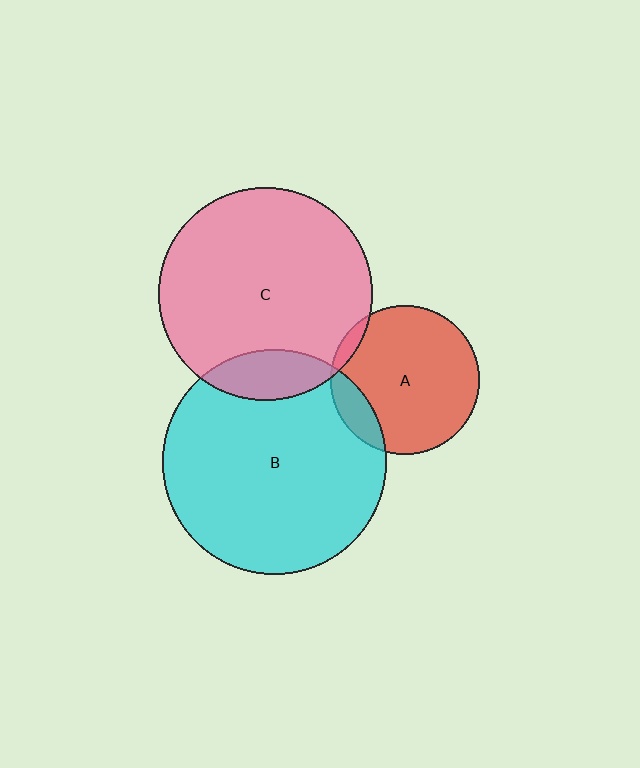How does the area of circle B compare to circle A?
Approximately 2.3 times.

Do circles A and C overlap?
Yes.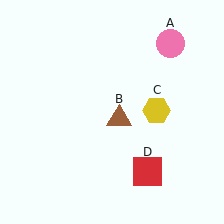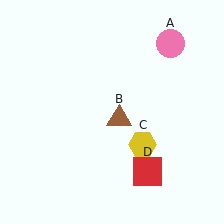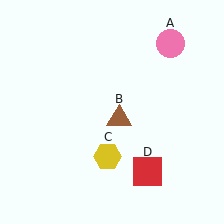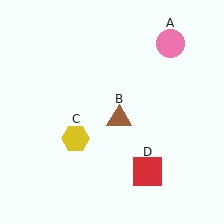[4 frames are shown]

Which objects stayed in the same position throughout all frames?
Pink circle (object A) and brown triangle (object B) and red square (object D) remained stationary.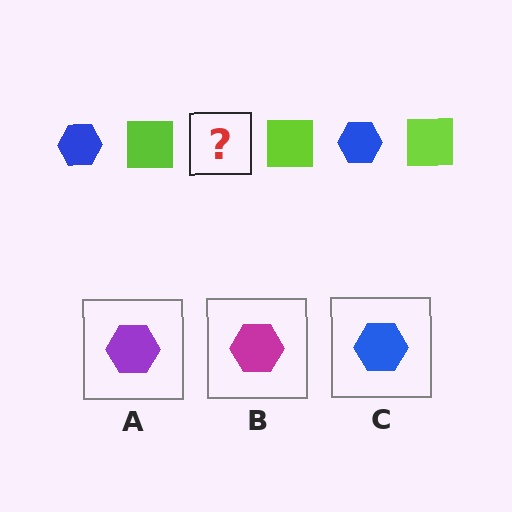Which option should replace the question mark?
Option C.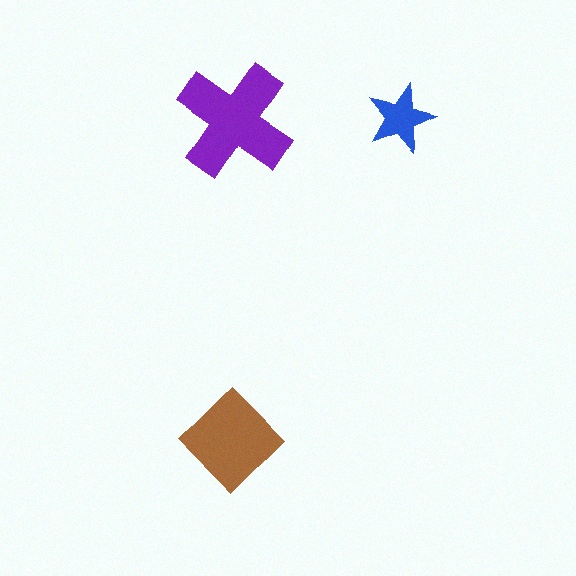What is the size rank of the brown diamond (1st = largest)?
2nd.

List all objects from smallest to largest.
The blue star, the brown diamond, the purple cross.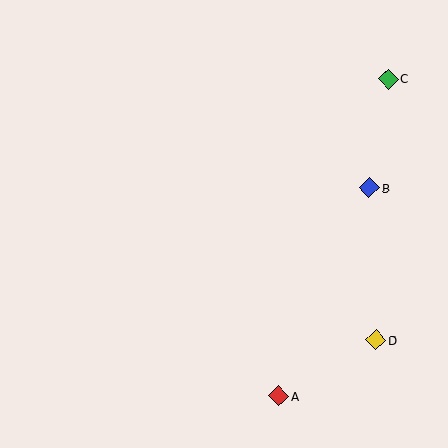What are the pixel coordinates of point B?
Point B is at (369, 188).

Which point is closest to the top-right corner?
Point C is closest to the top-right corner.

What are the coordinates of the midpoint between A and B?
The midpoint between A and B is at (324, 292).